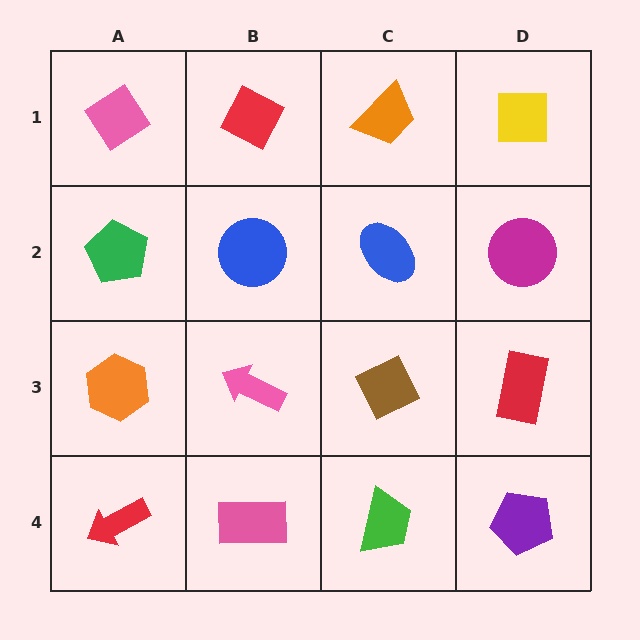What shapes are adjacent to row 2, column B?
A red diamond (row 1, column B), a pink arrow (row 3, column B), a green pentagon (row 2, column A), a blue ellipse (row 2, column C).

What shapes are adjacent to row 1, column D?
A magenta circle (row 2, column D), an orange trapezoid (row 1, column C).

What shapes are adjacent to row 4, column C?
A brown diamond (row 3, column C), a pink rectangle (row 4, column B), a purple pentagon (row 4, column D).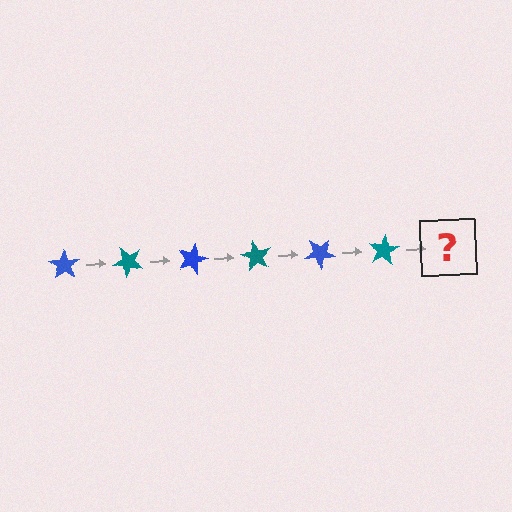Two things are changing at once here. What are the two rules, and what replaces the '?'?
The two rules are that it rotates 45 degrees each step and the color cycles through blue and teal. The '?' should be a blue star, rotated 270 degrees from the start.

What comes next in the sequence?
The next element should be a blue star, rotated 270 degrees from the start.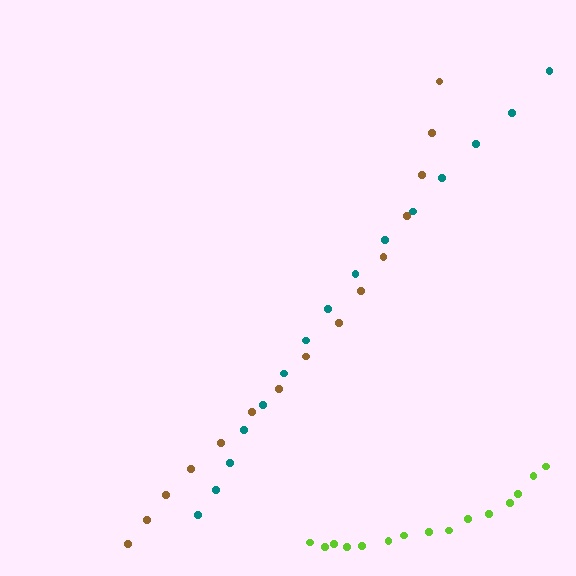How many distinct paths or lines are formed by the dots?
There are 3 distinct paths.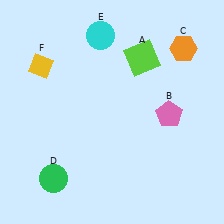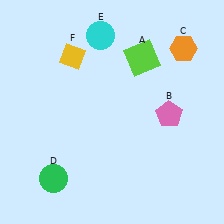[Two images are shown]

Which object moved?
The yellow diamond (F) moved right.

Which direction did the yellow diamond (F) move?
The yellow diamond (F) moved right.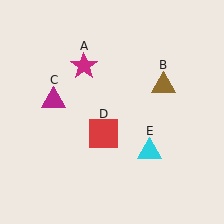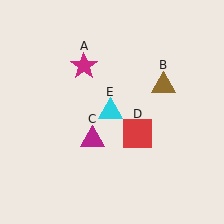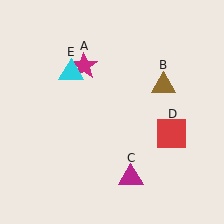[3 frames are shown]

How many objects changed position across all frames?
3 objects changed position: magenta triangle (object C), red square (object D), cyan triangle (object E).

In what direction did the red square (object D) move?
The red square (object D) moved right.